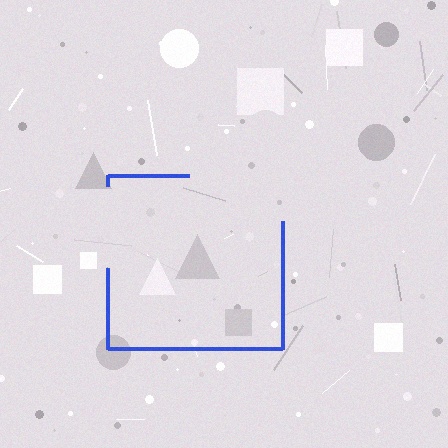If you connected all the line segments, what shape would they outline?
They would outline a square.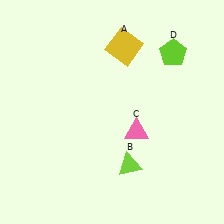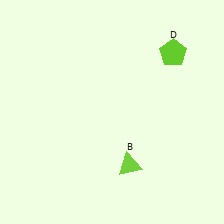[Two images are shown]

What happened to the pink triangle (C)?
The pink triangle (C) was removed in Image 2. It was in the bottom-right area of Image 1.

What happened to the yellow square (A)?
The yellow square (A) was removed in Image 2. It was in the top-right area of Image 1.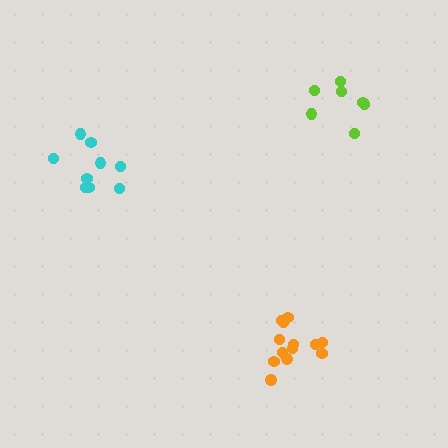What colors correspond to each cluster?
The clusters are colored: lime, orange, cyan.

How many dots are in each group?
Group 1: 7 dots, Group 2: 13 dots, Group 3: 9 dots (29 total).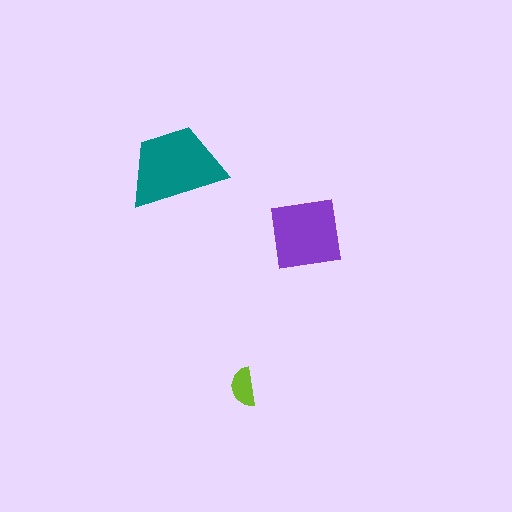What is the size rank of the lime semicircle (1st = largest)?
3rd.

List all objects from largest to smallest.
The teal trapezoid, the purple square, the lime semicircle.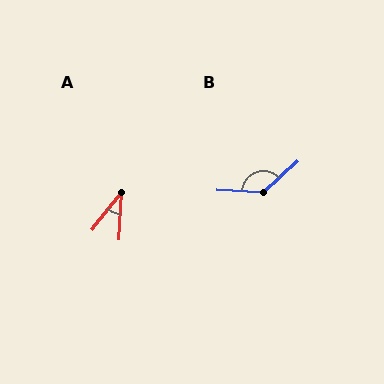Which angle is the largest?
B, at approximately 135 degrees.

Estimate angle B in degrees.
Approximately 135 degrees.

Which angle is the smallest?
A, at approximately 36 degrees.